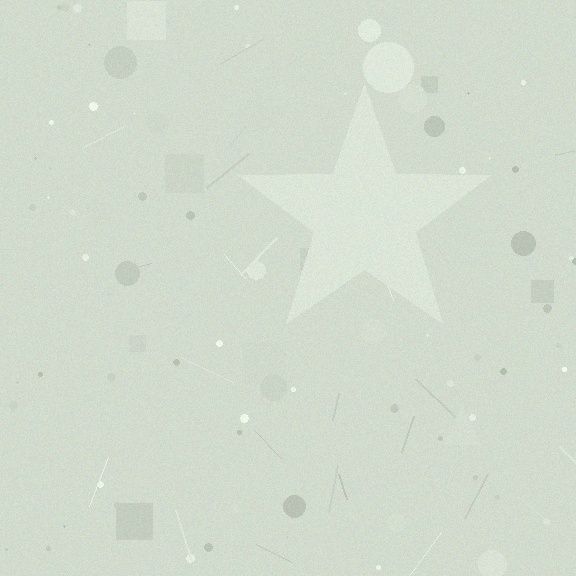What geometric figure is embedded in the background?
A star is embedded in the background.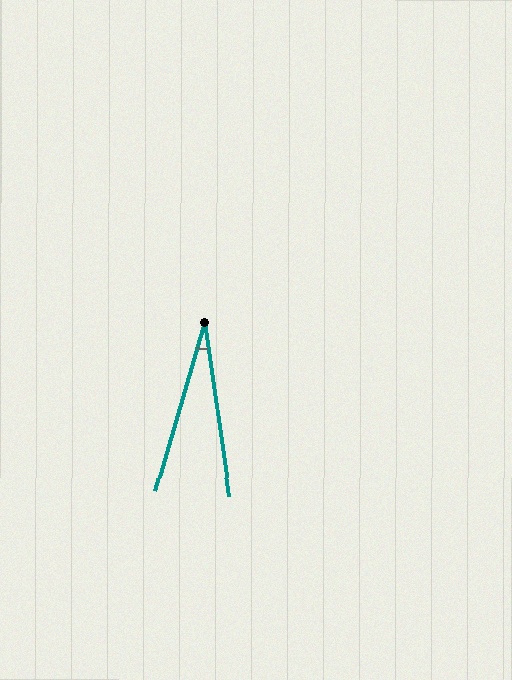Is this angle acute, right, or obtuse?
It is acute.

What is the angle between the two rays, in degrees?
Approximately 25 degrees.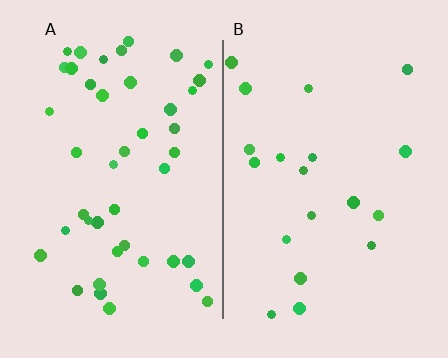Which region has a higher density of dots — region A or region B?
A (the left).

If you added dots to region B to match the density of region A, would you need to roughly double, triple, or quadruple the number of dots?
Approximately double.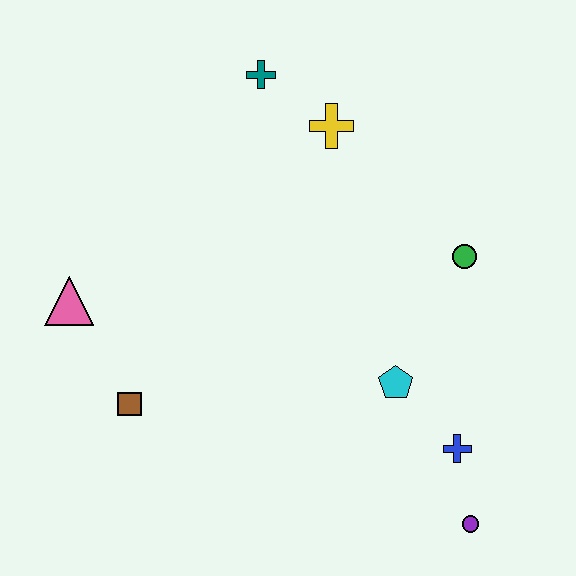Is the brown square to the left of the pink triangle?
No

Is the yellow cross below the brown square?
No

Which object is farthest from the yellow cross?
The purple circle is farthest from the yellow cross.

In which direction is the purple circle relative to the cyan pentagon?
The purple circle is below the cyan pentagon.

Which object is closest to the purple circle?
The blue cross is closest to the purple circle.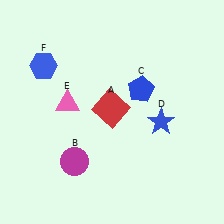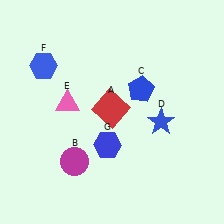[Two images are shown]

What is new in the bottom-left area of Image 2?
A blue hexagon (G) was added in the bottom-left area of Image 2.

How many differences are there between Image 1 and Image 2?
There is 1 difference between the two images.